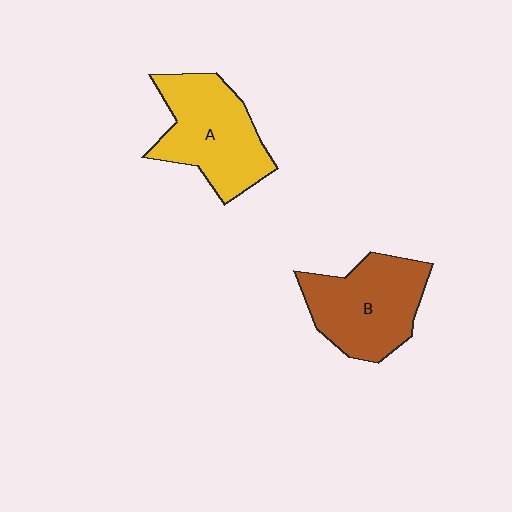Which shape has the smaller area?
Shape B (brown).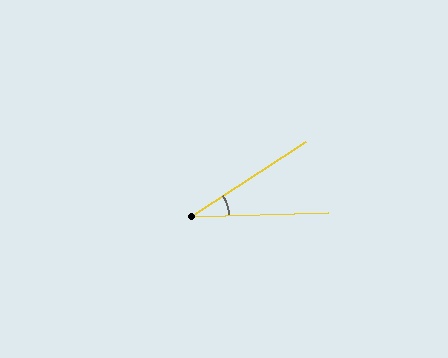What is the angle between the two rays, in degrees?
Approximately 31 degrees.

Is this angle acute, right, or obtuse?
It is acute.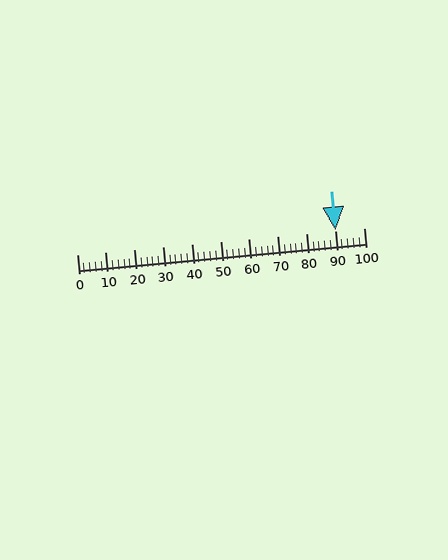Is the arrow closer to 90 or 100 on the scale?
The arrow is closer to 90.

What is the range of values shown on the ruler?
The ruler shows values from 0 to 100.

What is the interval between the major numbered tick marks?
The major tick marks are spaced 10 units apart.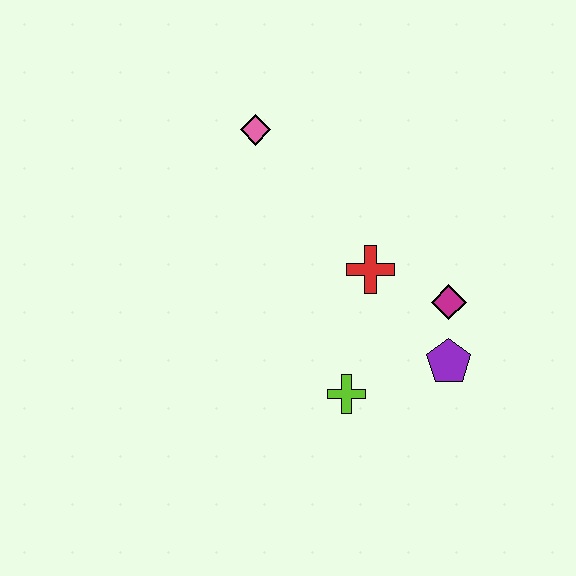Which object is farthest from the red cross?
The pink diamond is farthest from the red cross.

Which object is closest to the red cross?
The magenta diamond is closest to the red cross.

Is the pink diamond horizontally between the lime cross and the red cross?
No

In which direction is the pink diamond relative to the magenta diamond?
The pink diamond is to the left of the magenta diamond.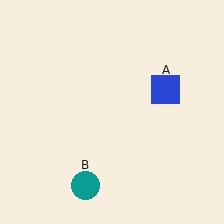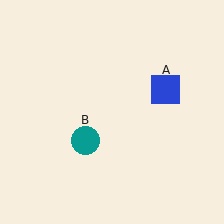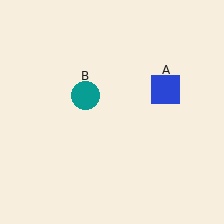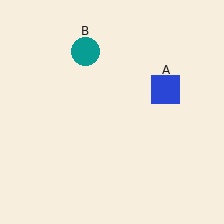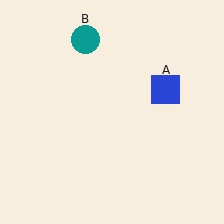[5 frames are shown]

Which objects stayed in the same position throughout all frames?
Blue square (object A) remained stationary.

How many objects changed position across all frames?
1 object changed position: teal circle (object B).